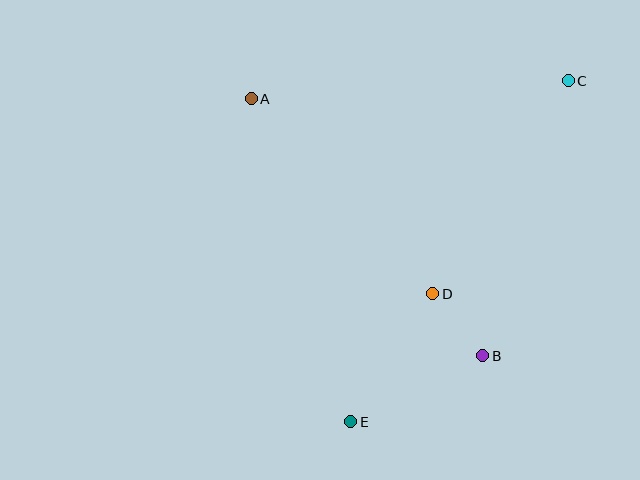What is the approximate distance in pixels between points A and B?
The distance between A and B is approximately 346 pixels.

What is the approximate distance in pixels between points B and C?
The distance between B and C is approximately 288 pixels.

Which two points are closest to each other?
Points B and D are closest to each other.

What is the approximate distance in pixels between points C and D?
The distance between C and D is approximately 252 pixels.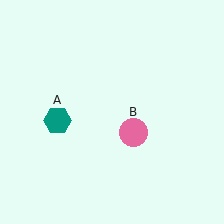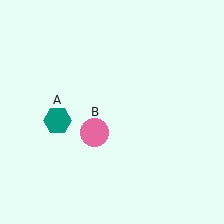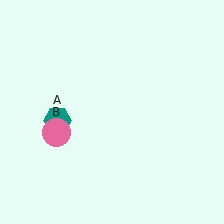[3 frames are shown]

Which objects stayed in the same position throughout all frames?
Teal hexagon (object A) remained stationary.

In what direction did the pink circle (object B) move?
The pink circle (object B) moved left.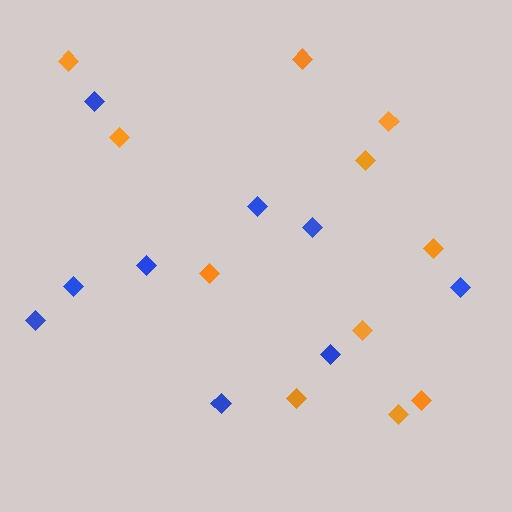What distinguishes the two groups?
There are 2 groups: one group of orange diamonds (11) and one group of blue diamonds (9).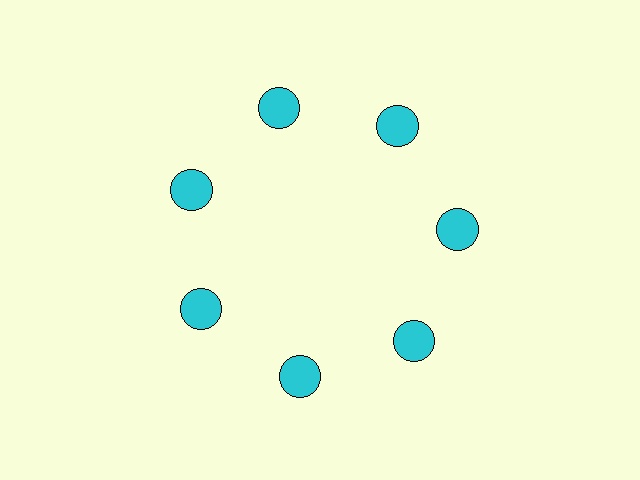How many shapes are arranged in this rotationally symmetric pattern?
There are 7 shapes, arranged in 7 groups of 1.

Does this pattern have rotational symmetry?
Yes, this pattern has 7-fold rotational symmetry. It looks the same after rotating 51 degrees around the center.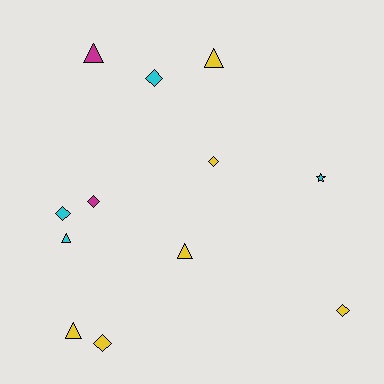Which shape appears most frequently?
Diamond, with 6 objects.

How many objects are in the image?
There are 12 objects.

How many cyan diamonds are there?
There are 2 cyan diamonds.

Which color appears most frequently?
Yellow, with 6 objects.